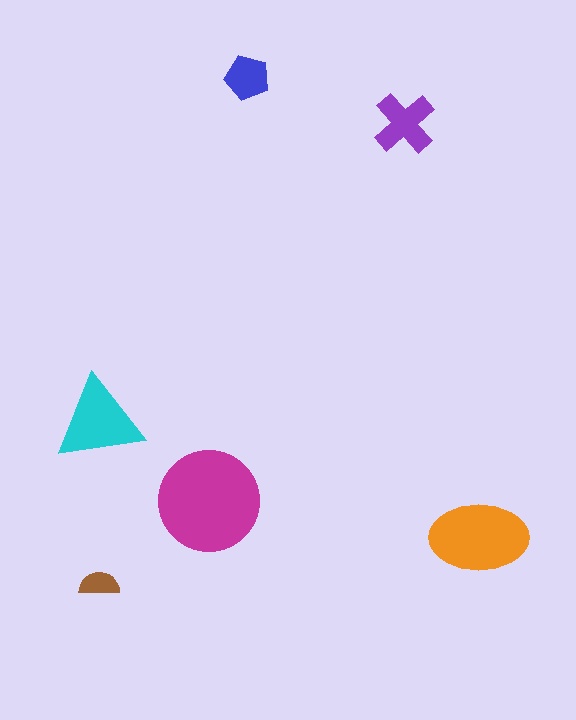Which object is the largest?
The magenta circle.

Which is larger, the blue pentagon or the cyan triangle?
The cyan triangle.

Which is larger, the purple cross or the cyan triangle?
The cyan triangle.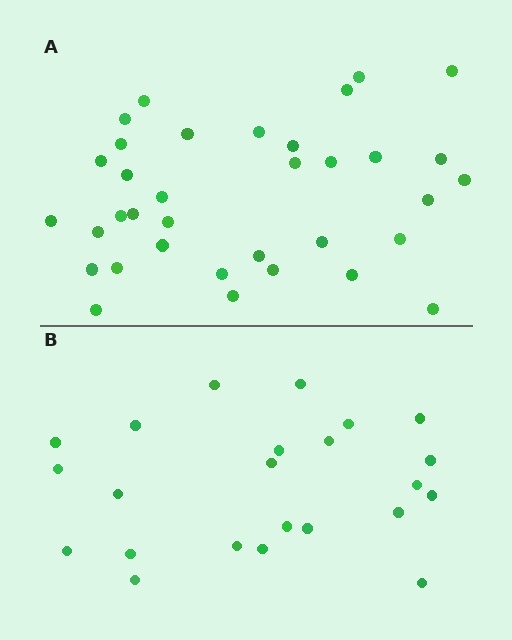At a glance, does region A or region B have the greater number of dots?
Region A (the top region) has more dots.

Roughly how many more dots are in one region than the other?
Region A has roughly 12 or so more dots than region B.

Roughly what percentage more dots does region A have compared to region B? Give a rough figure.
About 50% more.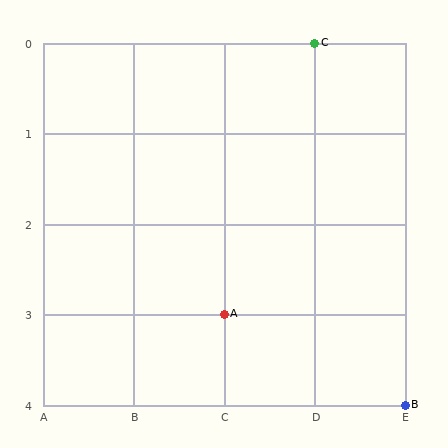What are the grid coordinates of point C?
Point C is at grid coordinates (D, 0).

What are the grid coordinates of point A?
Point A is at grid coordinates (C, 3).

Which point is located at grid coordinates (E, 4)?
Point B is at (E, 4).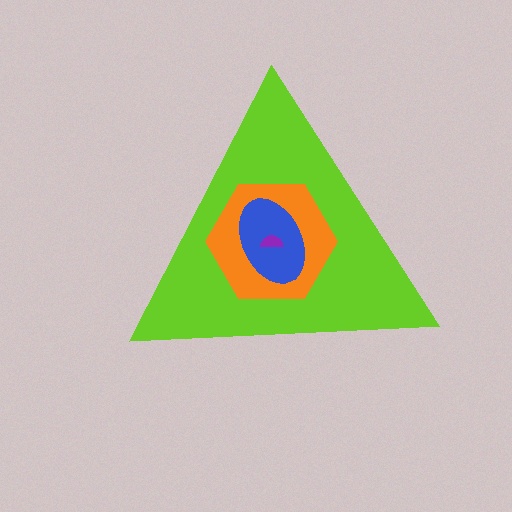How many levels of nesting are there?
4.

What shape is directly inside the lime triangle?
The orange hexagon.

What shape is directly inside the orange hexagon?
The blue ellipse.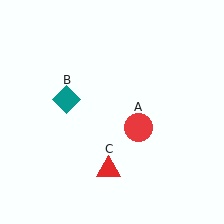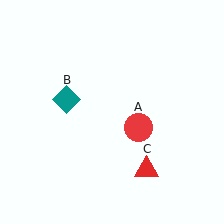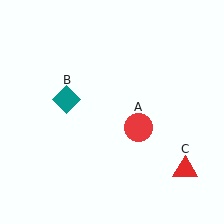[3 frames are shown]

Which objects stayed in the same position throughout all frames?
Red circle (object A) and teal diamond (object B) remained stationary.